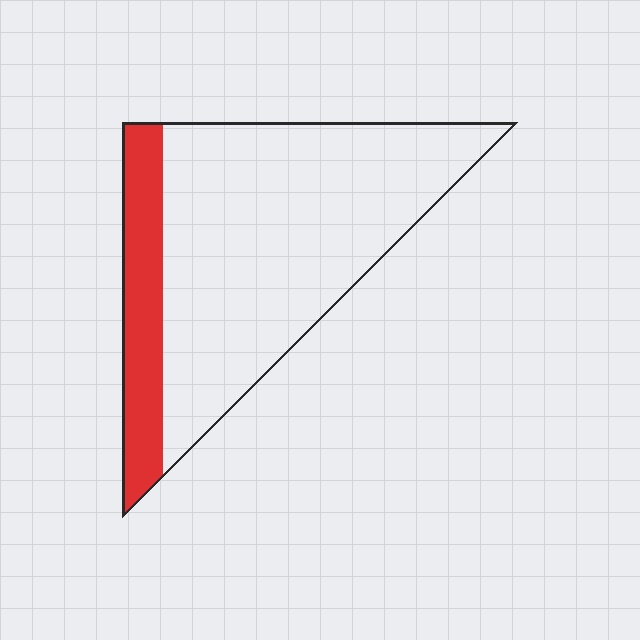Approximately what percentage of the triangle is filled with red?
Approximately 20%.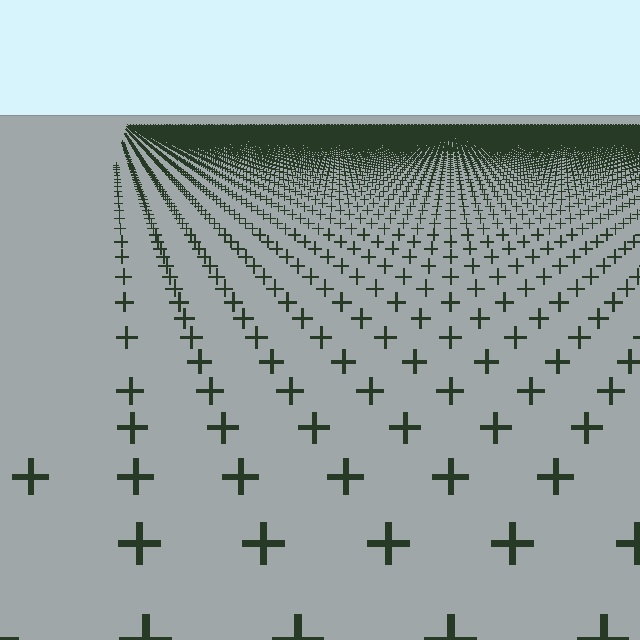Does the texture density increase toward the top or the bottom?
Density increases toward the top.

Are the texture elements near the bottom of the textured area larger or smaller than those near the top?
Larger. Near the bottom, elements are closer to the viewer and appear at a bigger on-screen size.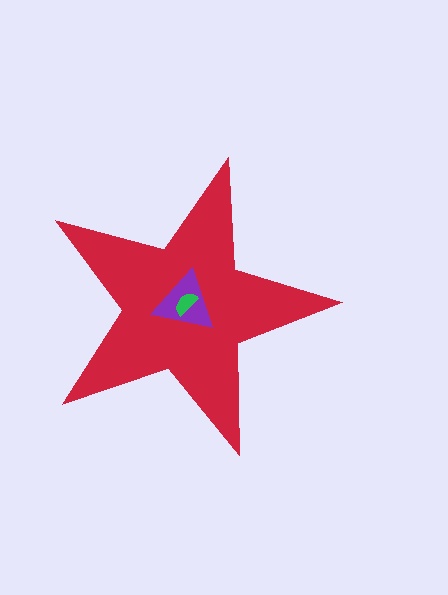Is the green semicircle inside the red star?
Yes.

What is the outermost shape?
The red star.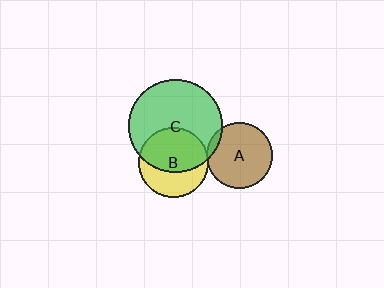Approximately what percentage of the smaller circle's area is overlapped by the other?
Approximately 5%.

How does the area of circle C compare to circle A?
Approximately 2.0 times.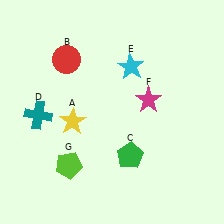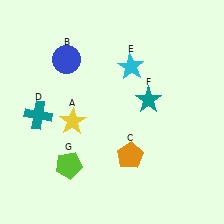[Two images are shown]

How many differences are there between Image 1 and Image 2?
There are 3 differences between the two images.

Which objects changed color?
B changed from red to blue. C changed from green to orange. F changed from magenta to teal.